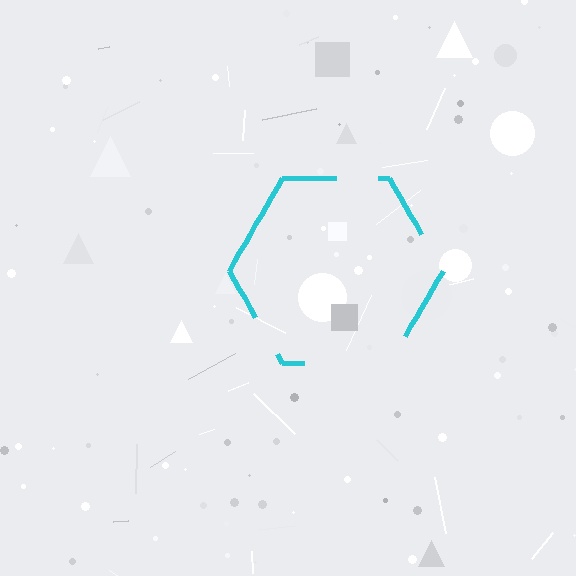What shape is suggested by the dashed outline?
The dashed outline suggests a hexagon.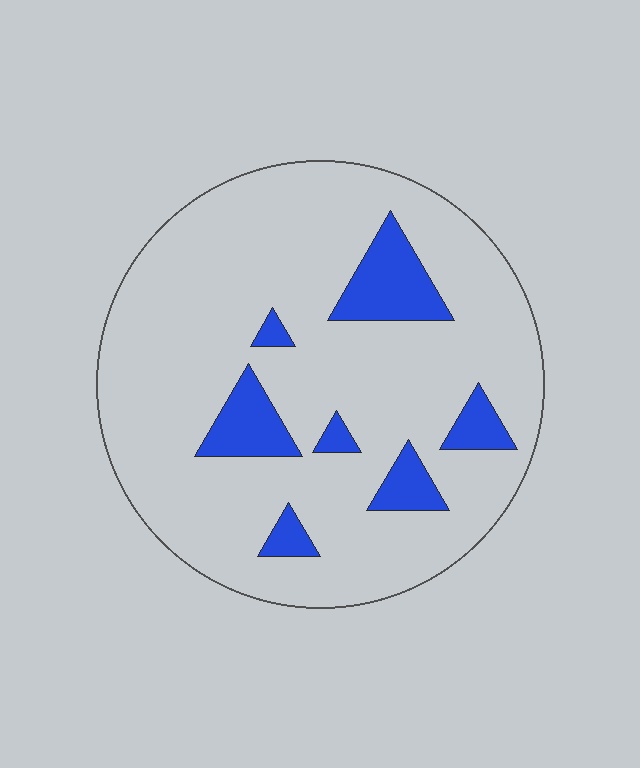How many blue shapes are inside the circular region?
7.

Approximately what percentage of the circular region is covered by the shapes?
Approximately 15%.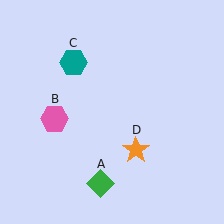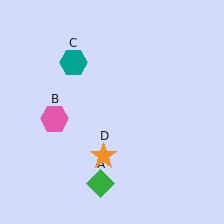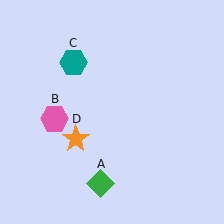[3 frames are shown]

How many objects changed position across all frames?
1 object changed position: orange star (object D).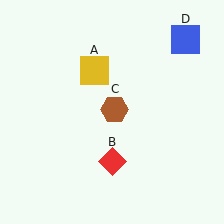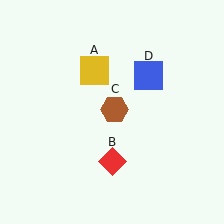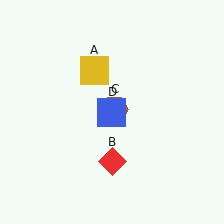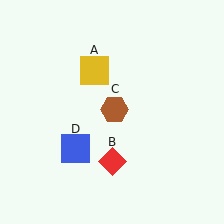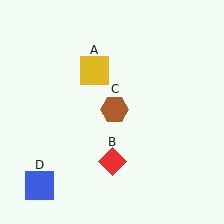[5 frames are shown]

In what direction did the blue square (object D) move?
The blue square (object D) moved down and to the left.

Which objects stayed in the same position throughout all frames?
Yellow square (object A) and red diamond (object B) and brown hexagon (object C) remained stationary.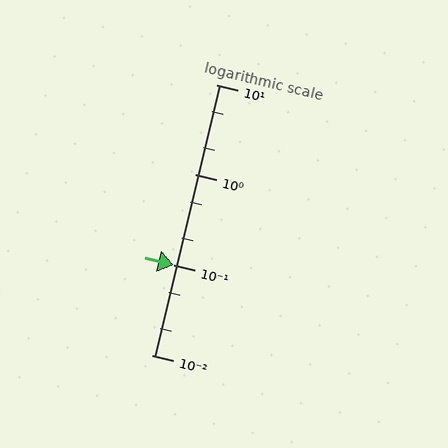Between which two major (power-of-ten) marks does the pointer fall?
The pointer is between 0.1 and 1.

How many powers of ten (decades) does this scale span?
The scale spans 3 decades, from 0.01 to 10.